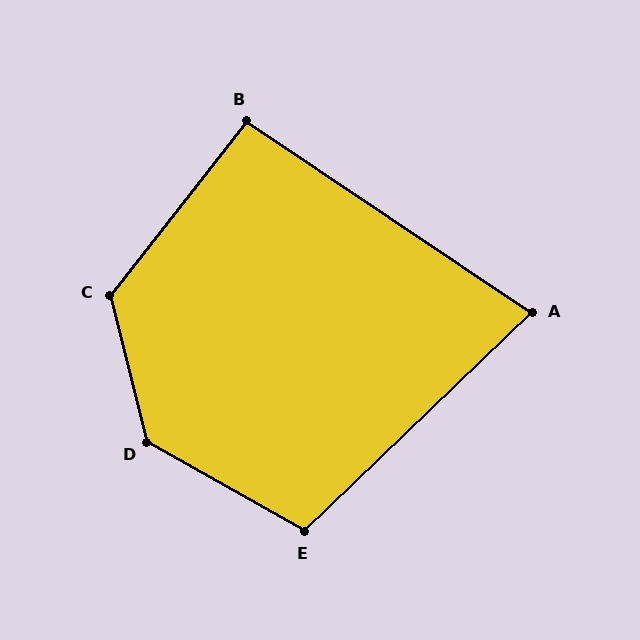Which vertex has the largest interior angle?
D, at approximately 134 degrees.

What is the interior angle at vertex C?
Approximately 127 degrees (obtuse).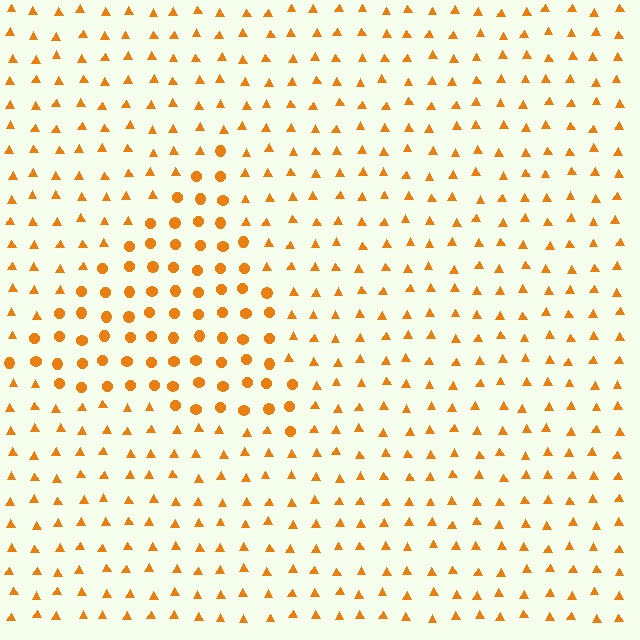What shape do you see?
I see a triangle.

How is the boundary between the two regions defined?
The boundary is defined by a change in element shape: circles inside vs. triangles outside. All elements share the same color and spacing.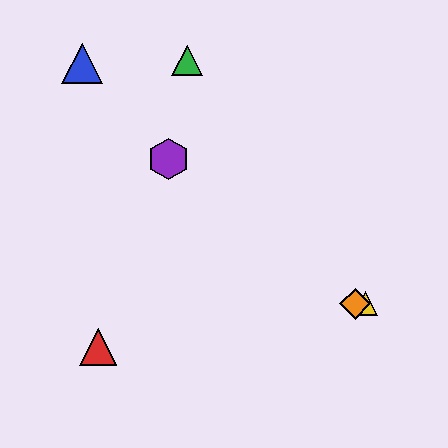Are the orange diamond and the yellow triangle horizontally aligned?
Yes, both are at y≈304.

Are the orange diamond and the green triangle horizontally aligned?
No, the orange diamond is at y≈304 and the green triangle is at y≈60.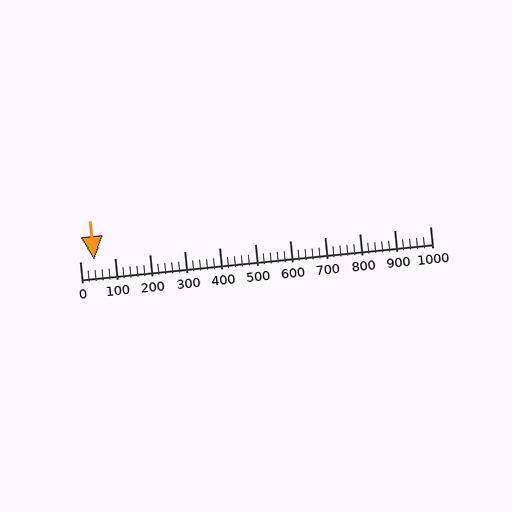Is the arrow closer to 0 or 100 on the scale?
The arrow is closer to 0.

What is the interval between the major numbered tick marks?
The major tick marks are spaced 100 units apart.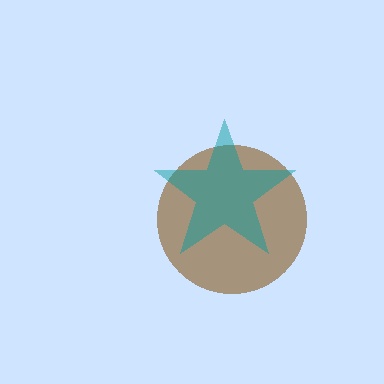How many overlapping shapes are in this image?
There are 2 overlapping shapes in the image.